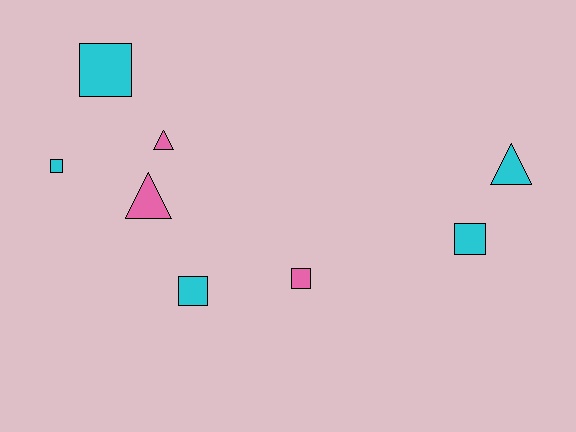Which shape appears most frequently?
Square, with 5 objects.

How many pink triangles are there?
There are 2 pink triangles.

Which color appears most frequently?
Cyan, with 5 objects.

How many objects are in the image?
There are 8 objects.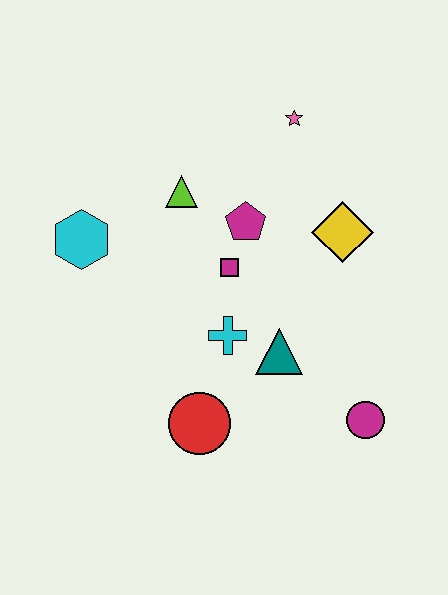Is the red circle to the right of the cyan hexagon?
Yes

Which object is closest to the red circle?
The cyan cross is closest to the red circle.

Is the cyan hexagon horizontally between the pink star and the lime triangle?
No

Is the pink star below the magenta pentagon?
No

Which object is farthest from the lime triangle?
The magenta circle is farthest from the lime triangle.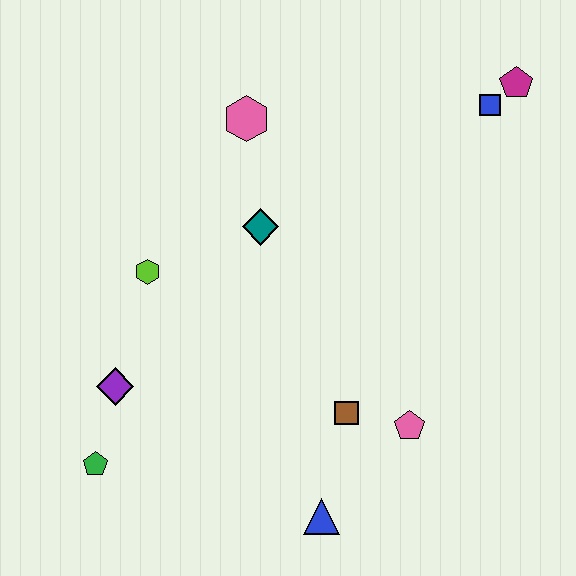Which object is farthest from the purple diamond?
The magenta pentagon is farthest from the purple diamond.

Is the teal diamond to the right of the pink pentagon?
No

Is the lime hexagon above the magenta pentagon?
No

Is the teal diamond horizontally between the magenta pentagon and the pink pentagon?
No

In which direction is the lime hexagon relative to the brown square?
The lime hexagon is to the left of the brown square.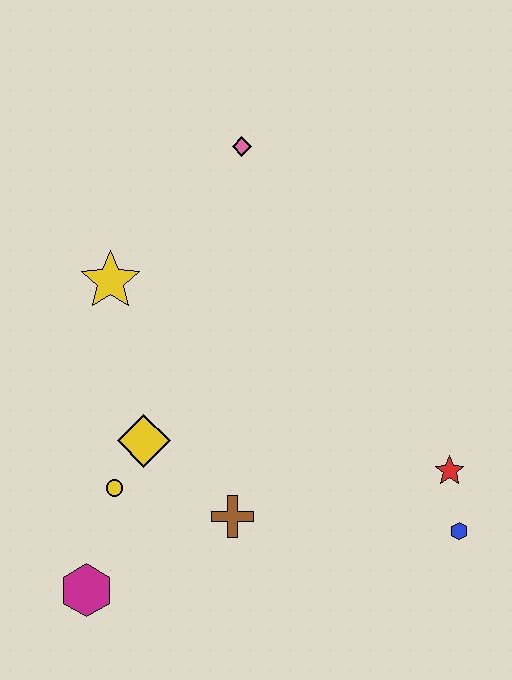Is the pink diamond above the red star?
Yes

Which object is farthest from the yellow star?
The blue hexagon is farthest from the yellow star.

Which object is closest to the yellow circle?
The yellow diamond is closest to the yellow circle.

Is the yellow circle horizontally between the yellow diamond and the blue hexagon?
No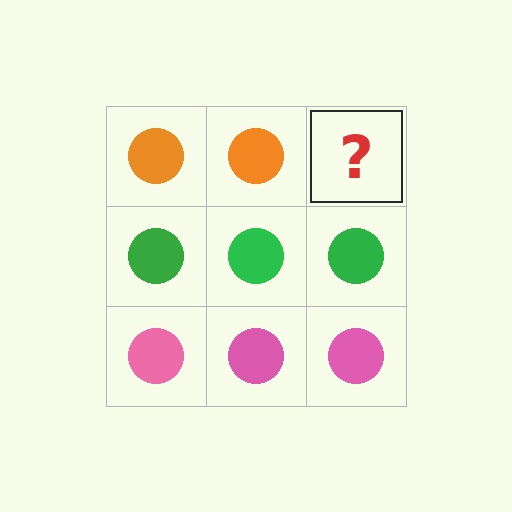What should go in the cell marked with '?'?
The missing cell should contain an orange circle.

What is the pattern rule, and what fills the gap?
The rule is that each row has a consistent color. The gap should be filled with an orange circle.